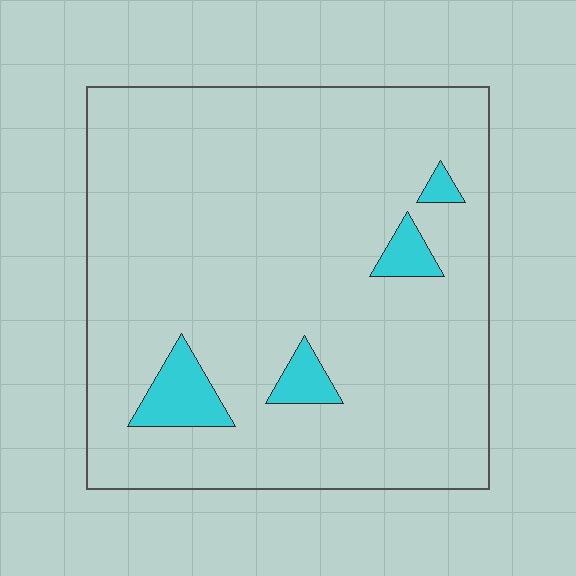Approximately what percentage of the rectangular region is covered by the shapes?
Approximately 5%.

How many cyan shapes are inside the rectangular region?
4.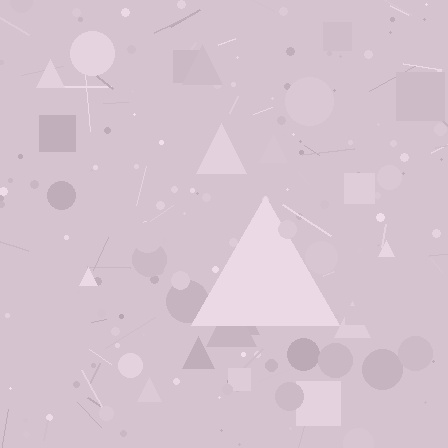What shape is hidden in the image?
A triangle is hidden in the image.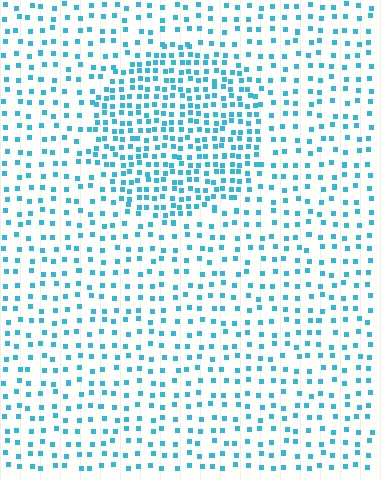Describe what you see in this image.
The image contains small cyan elements arranged at two different densities. A circle-shaped region is visible where the elements are more densely packed than the surrounding area.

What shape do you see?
I see a circle.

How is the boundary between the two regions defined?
The boundary is defined by a change in element density (approximately 2.1x ratio). All elements are the same color, size, and shape.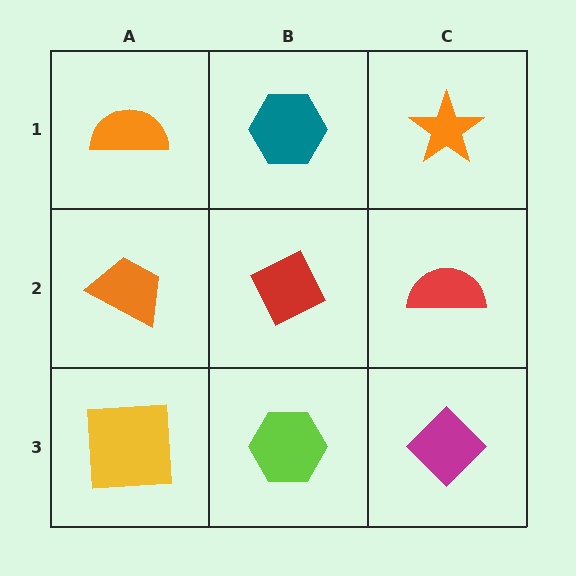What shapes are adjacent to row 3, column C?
A red semicircle (row 2, column C), a lime hexagon (row 3, column B).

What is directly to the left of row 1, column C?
A teal hexagon.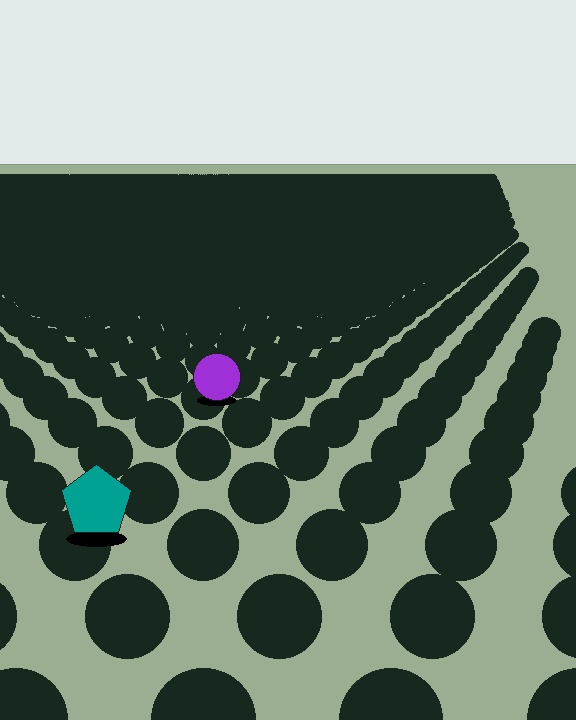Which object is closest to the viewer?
The teal pentagon is closest. The texture marks near it are larger and more spread out.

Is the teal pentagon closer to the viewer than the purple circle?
Yes. The teal pentagon is closer — you can tell from the texture gradient: the ground texture is coarser near it.